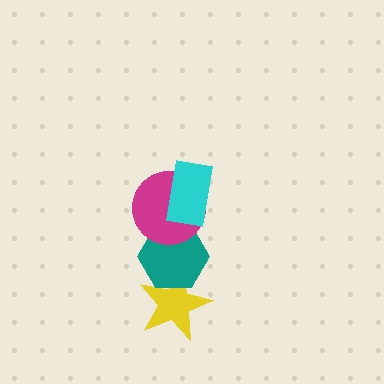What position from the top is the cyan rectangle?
The cyan rectangle is 1st from the top.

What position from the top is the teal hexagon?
The teal hexagon is 3rd from the top.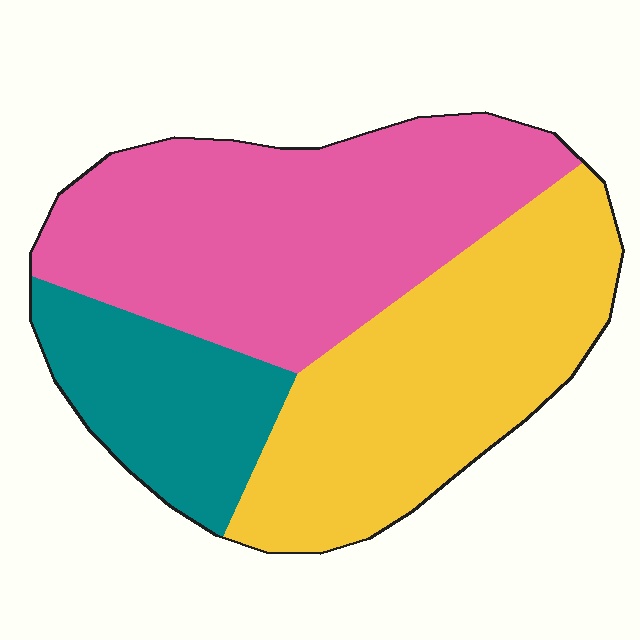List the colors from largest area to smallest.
From largest to smallest: pink, yellow, teal.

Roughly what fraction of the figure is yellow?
Yellow takes up about three eighths (3/8) of the figure.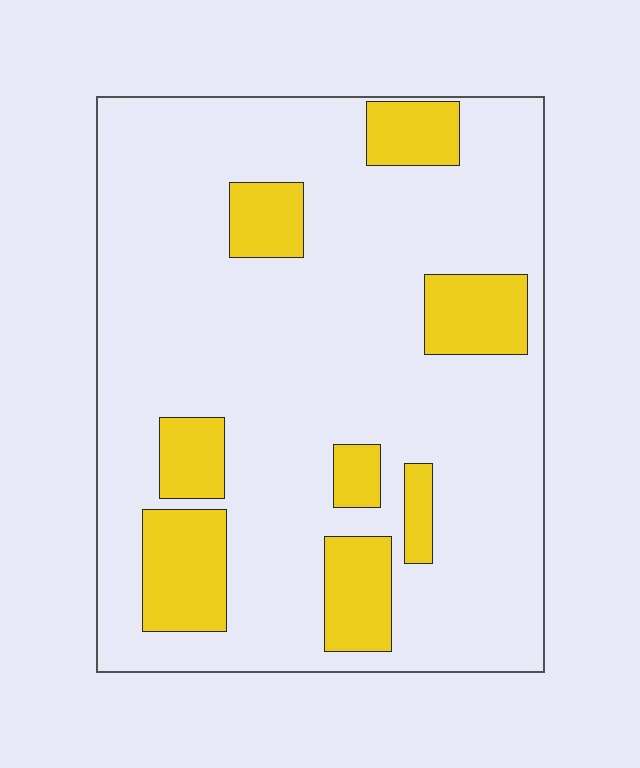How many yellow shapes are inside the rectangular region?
8.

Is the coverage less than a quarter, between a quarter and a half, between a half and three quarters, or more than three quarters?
Less than a quarter.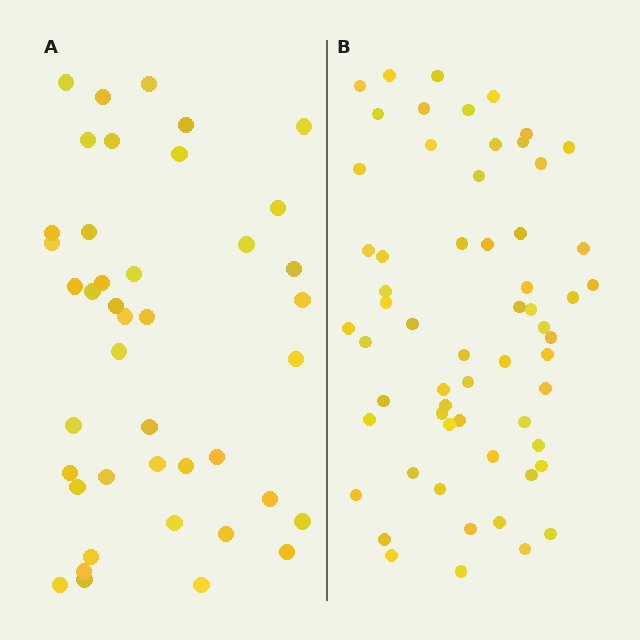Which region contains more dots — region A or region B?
Region B (the right region) has more dots.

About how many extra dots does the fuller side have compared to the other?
Region B has approximately 20 more dots than region A.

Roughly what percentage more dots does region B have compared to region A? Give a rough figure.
About 45% more.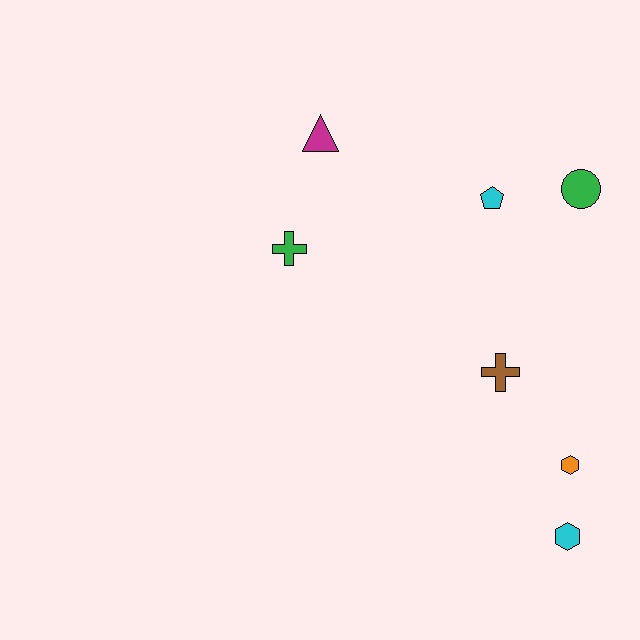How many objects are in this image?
There are 7 objects.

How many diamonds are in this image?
There are no diamonds.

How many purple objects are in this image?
There are no purple objects.